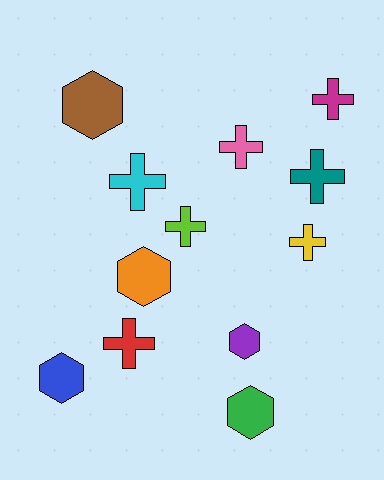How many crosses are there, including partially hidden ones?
There are 7 crosses.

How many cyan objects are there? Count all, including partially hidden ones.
There is 1 cyan object.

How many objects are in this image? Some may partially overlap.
There are 12 objects.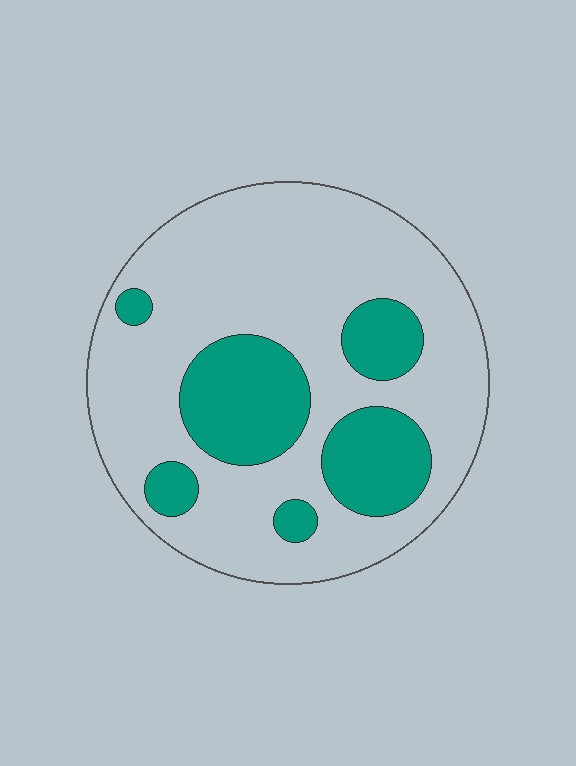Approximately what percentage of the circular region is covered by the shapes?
Approximately 25%.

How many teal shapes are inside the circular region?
6.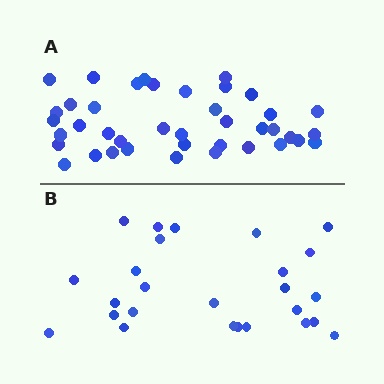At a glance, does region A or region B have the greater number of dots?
Region A (the top region) has more dots.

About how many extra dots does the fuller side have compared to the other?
Region A has approximately 15 more dots than region B.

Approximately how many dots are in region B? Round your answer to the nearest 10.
About 30 dots. (The exact count is 26, which rounds to 30.)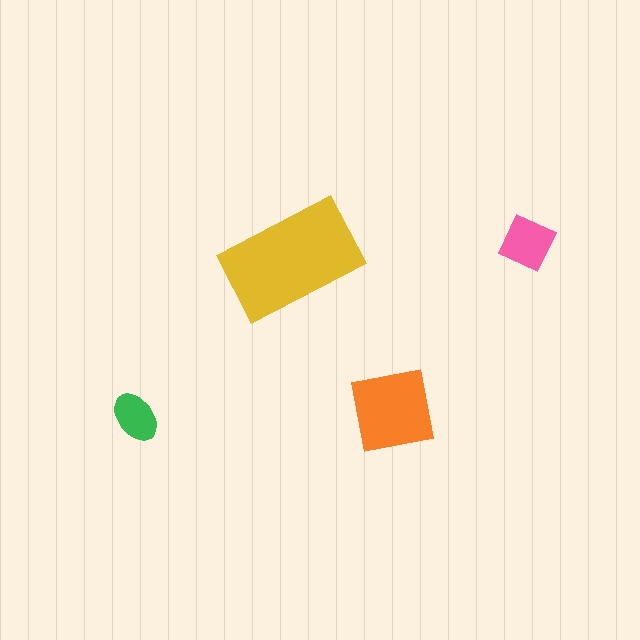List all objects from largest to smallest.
The yellow rectangle, the orange square, the pink square, the green ellipse.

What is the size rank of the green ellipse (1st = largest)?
4th.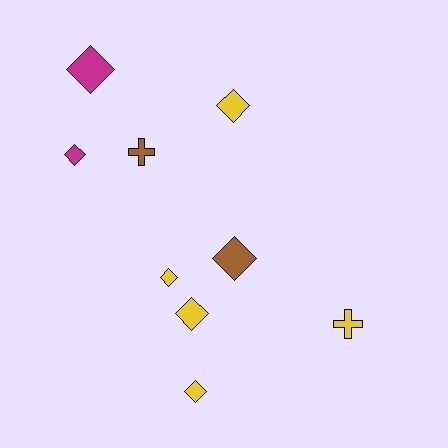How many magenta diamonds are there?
There are 2 magenta diamonds.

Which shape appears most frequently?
Diamond, with 7 objects.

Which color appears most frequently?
Yellow, with 5 objects.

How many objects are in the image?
There are 9 objects.